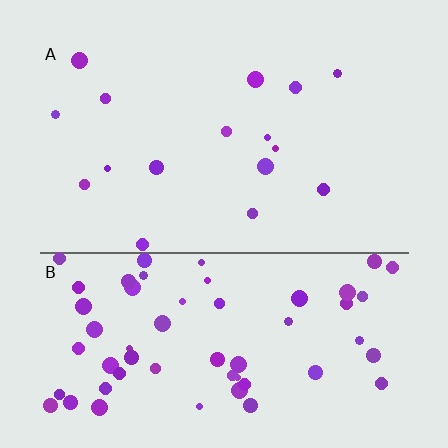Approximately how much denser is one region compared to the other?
Approximately 3.7× — region B over region A.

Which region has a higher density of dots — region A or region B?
B (the bottom).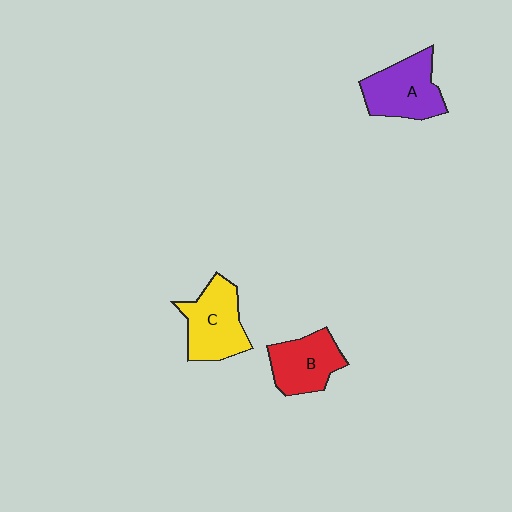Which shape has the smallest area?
Shape B (red).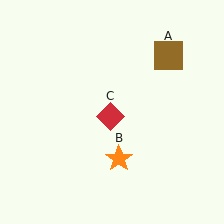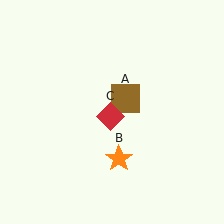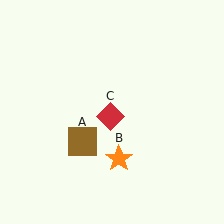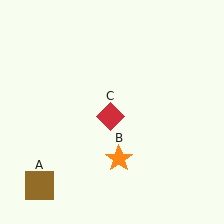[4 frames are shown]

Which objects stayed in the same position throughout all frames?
Orange star (object B) and red diamond (object C) remained stationary.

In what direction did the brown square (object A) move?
The brown square (object A) moved down and to the left.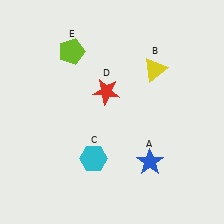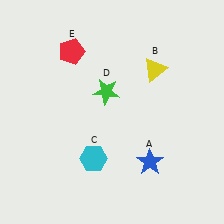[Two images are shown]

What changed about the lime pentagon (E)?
In Image 1, E is lime. In Image 2, it changed to red.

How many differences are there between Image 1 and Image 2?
There are 2 differences between the two images.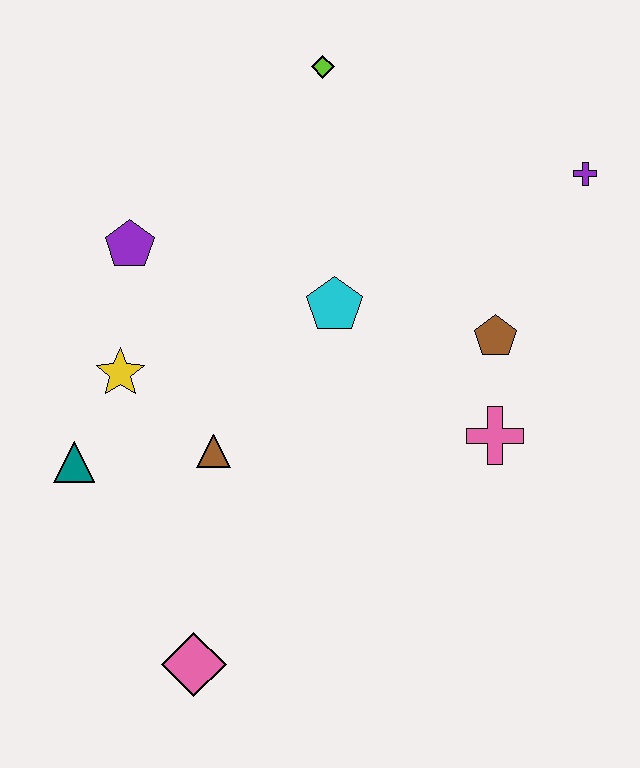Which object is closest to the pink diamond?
The brown triangle is closest to the pink diamond.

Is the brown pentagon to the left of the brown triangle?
No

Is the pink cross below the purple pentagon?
Yes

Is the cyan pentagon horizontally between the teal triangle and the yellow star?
No